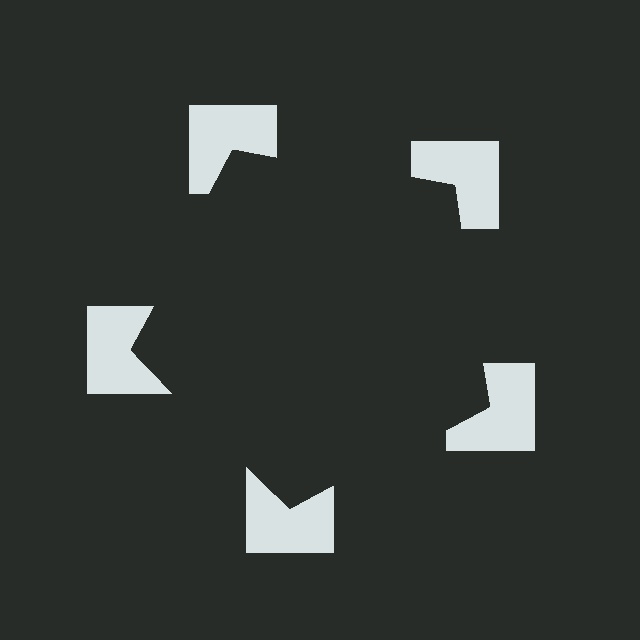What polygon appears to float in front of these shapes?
An illusory pentagon — its edges are inferred from the aligned wedge cuts in the notched squares, not physically drawn.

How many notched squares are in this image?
There are 5 — one at each vertex of the illusory pentagon.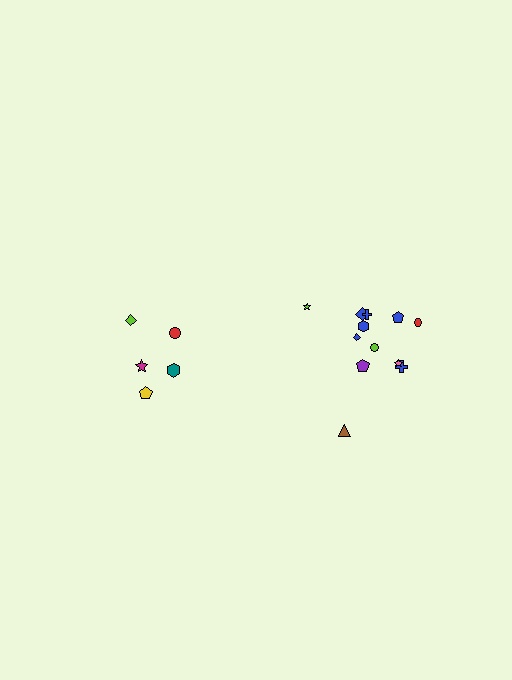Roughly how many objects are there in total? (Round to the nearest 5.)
Roughly 15 objects in total.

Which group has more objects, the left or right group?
The right group.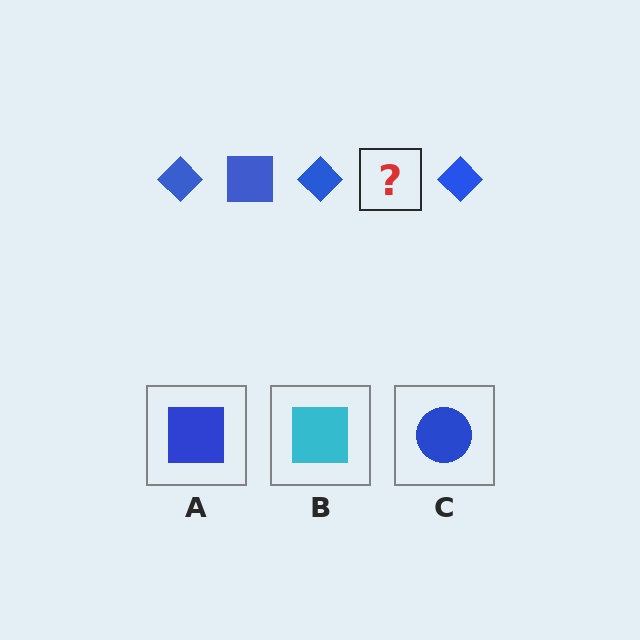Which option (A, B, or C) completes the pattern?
A.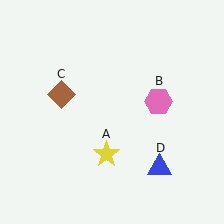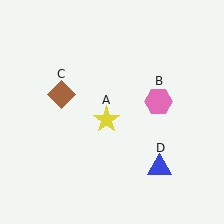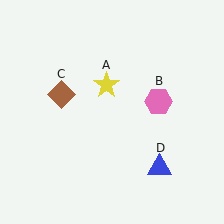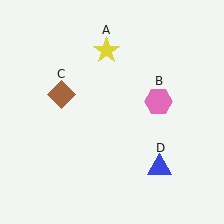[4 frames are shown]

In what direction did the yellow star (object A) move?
The yellow star (object A) moved up.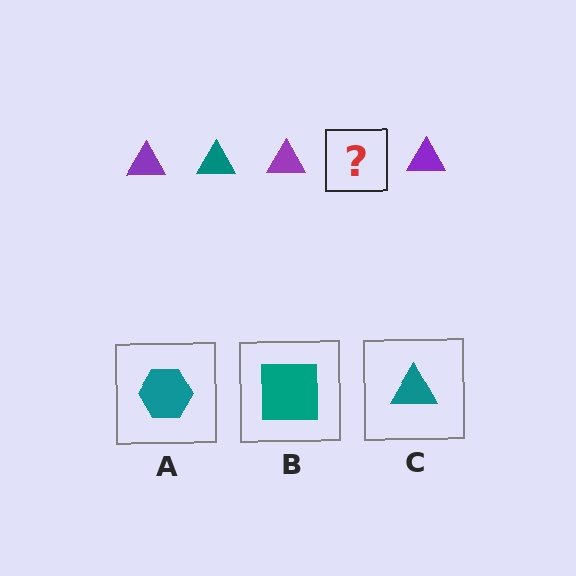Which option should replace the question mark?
Option C.